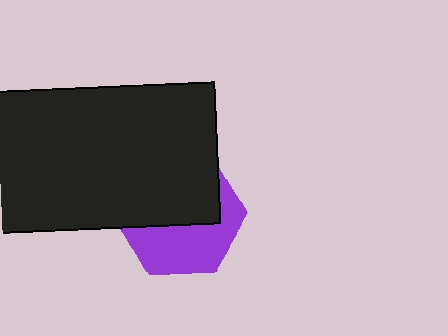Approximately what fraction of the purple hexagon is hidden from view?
Roughly 54% of the purple hexagon is hidden behind the black rectangle.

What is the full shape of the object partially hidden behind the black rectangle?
The partially hidden object is a purple hexagon.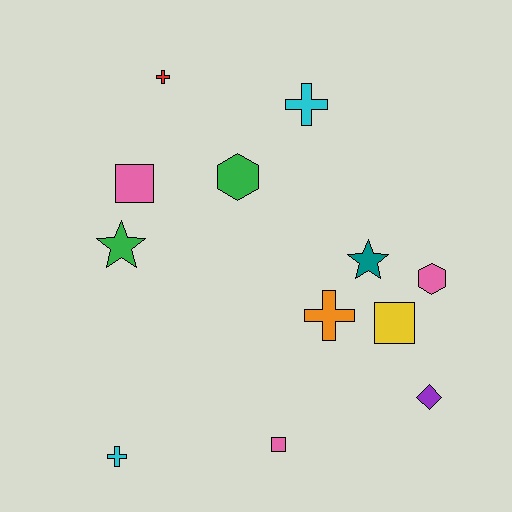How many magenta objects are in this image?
There are no magenta objects.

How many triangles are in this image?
There are no triangles.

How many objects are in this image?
There are 12 objects.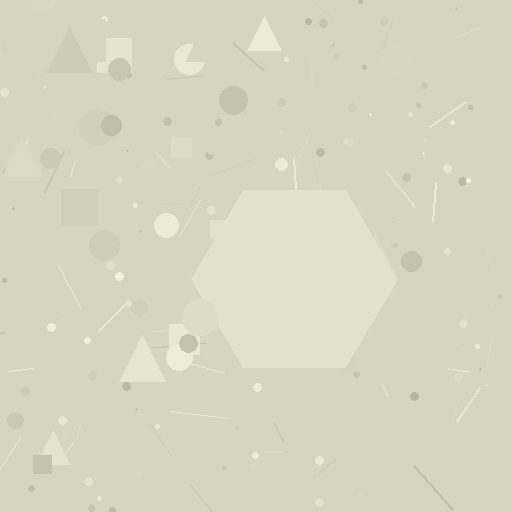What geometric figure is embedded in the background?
A hexagon is embedded in the background.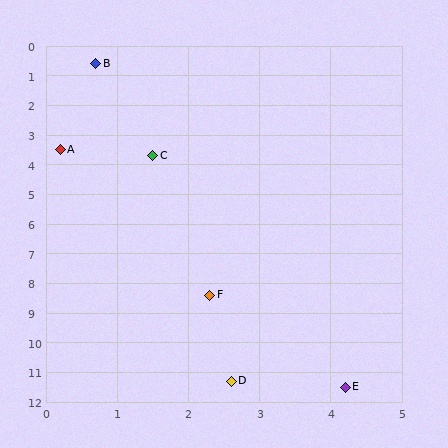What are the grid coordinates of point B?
Point B is at approximately (0.7, 0.6).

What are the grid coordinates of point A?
Point A is at approximately (0.2, 3.5).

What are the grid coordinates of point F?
Point F is at approximately (2.3, 8.4).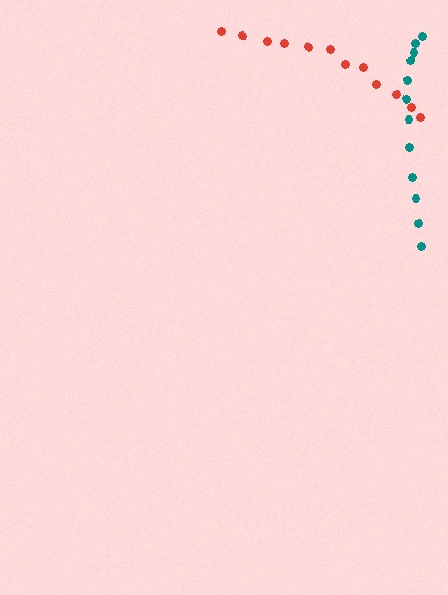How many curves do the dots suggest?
There are 2 distinct paths.